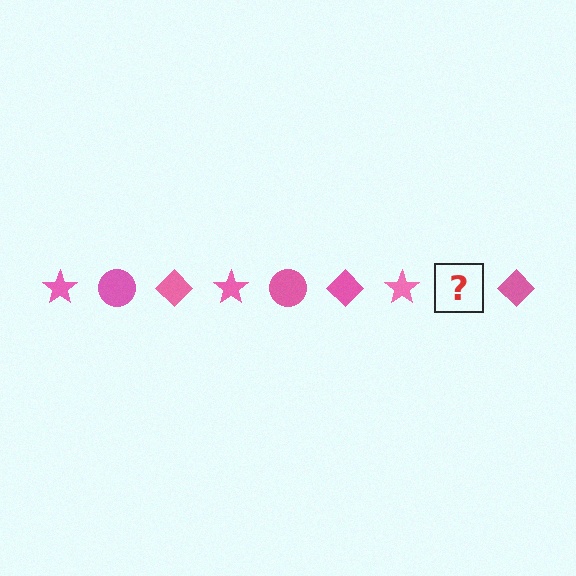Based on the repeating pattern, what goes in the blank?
The blank should be a pink circle.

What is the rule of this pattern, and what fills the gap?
The rule is that the pattern cycles through star, circle, diamond shapes in pink. The gap should be filled with a pink circle.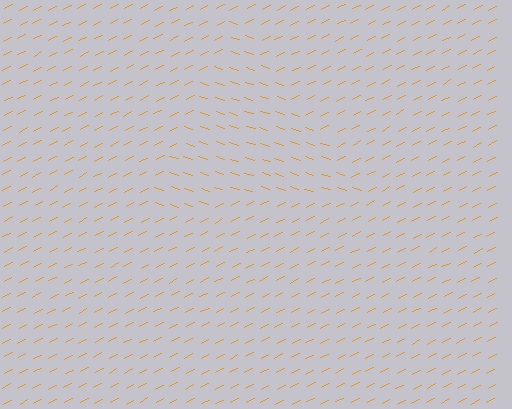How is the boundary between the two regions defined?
The boundary is defined purely by a change in line orientation (approximately 45 degrees difference). All lines are the same color and thickness.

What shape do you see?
I see a triangle.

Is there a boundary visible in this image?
Yes, there is a texture boundary formed by a change in line orientation.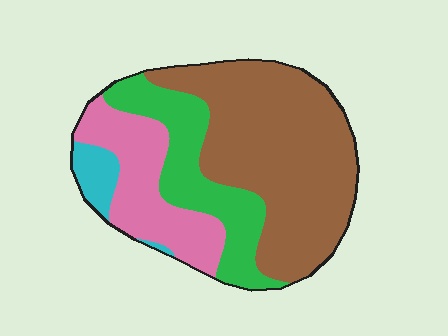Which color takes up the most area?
Brown, at roughly 50%.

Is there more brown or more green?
Brown.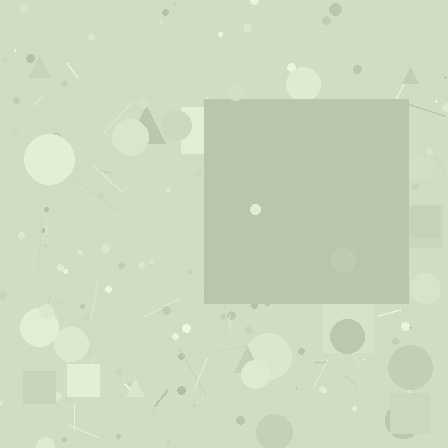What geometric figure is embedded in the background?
A square is embedded in the background.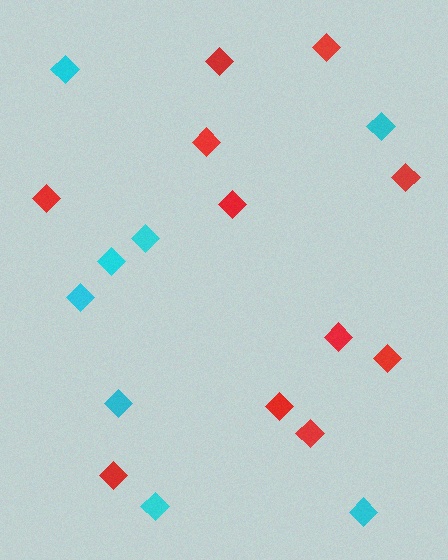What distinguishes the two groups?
There are 2 groups: one group of red diamonds (11) and one group of cyan diamonds (8).